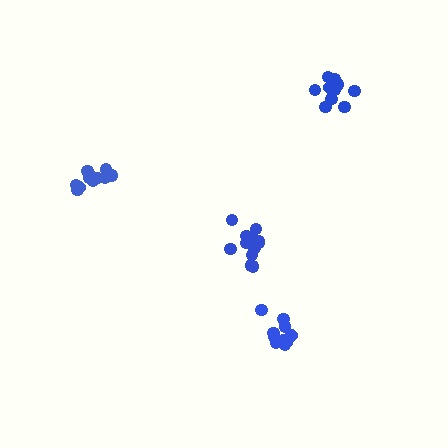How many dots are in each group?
Group 1: 10 dots, Group 2: 11 dots, Group 3: 13 dots, Group 4: 11 dots (45 total).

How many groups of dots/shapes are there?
There are 4 groups.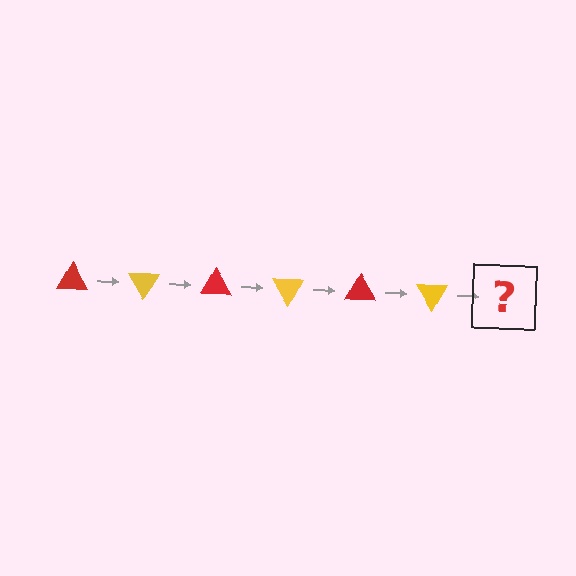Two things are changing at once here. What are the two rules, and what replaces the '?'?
The two rules are that it rotates 60 degrees each step and the color cycles through red and yellow. The '?' should be a red triangle, rotated 360 degrees from the start.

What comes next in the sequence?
The next element should be a red triangle, rotated 360 degrees from the start.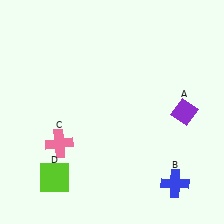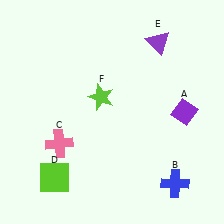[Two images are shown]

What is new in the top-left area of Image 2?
A lime star (F) was added in the top-left area of Image 2.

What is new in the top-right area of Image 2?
A purple triangle (E) was added in the top-right area of Image 2.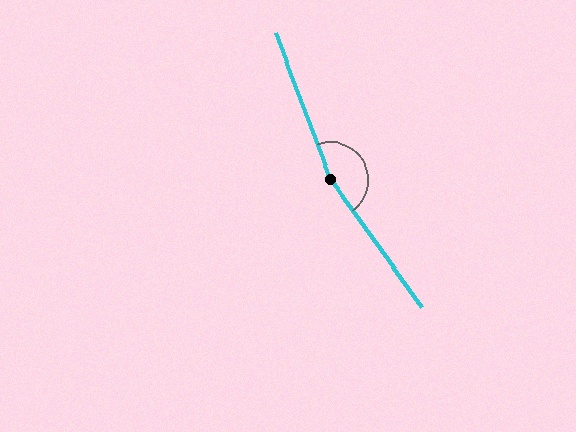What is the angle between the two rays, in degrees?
Approximately 165 degrees.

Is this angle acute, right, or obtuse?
It is obtuse.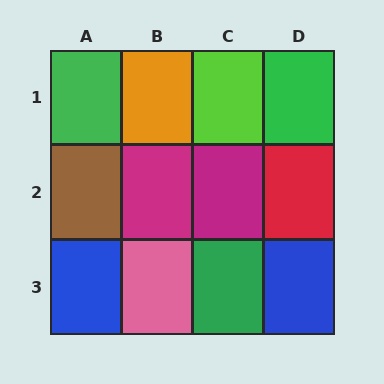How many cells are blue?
2 cells are blue.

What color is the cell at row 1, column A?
Green.